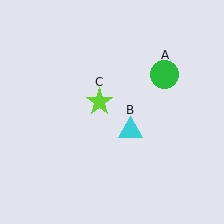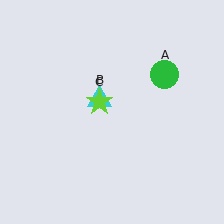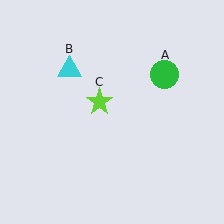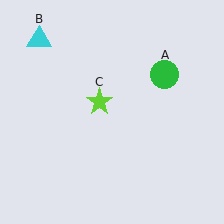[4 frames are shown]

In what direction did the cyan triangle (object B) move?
The cyan triangle (object B) moved up and to the left.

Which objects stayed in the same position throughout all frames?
Green circle (object A) and lime star (object C) remained stationary.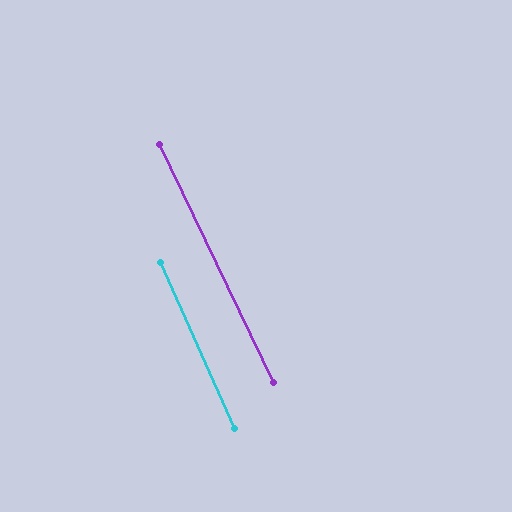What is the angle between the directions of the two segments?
Approximately 1 degree.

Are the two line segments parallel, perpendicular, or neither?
Parallel — their directions differ by only 1.4°.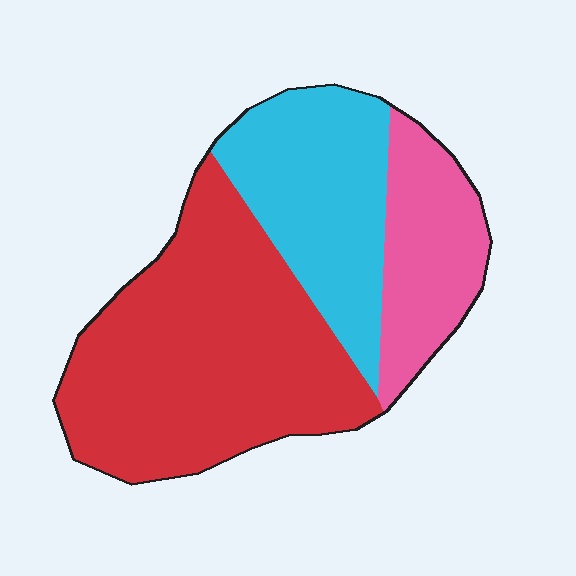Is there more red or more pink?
Red.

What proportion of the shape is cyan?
Cyan takes up between a quarter and a half of the shape.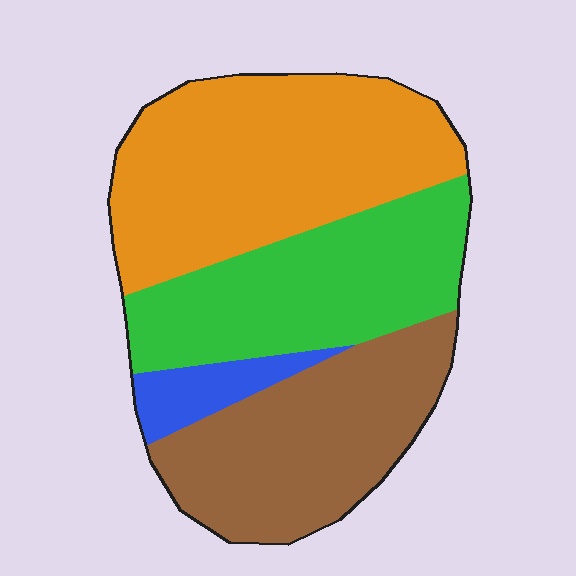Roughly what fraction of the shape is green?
Green covers about 30% of the shape.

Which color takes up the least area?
Blue, at roughly 5%.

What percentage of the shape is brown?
Brown covers around 30% of the shape.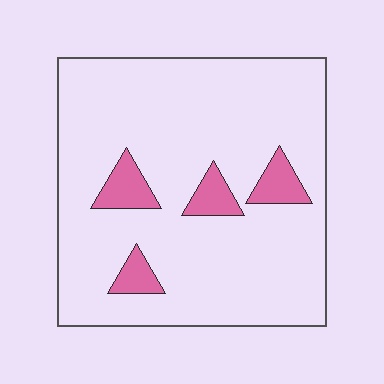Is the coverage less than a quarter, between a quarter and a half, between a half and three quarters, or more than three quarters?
Less than a quarter.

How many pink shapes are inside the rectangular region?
4.